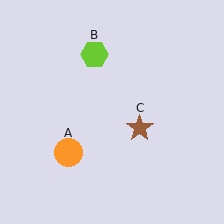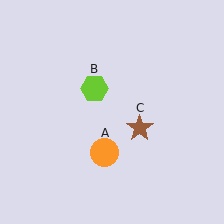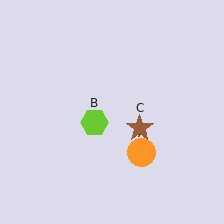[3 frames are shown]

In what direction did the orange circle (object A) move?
The orange circle (object A) moved right.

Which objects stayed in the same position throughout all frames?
Brown star (object C) remained stationary.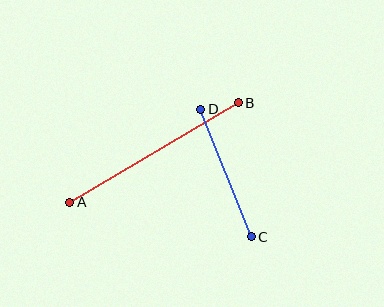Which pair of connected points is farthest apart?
Points A and B are farthest apart.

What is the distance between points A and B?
The distance is approximately 196 pixels.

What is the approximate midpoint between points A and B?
The midpoint is at approximately (154, 153) pixels.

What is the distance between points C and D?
The distance is approximately 137 pixels.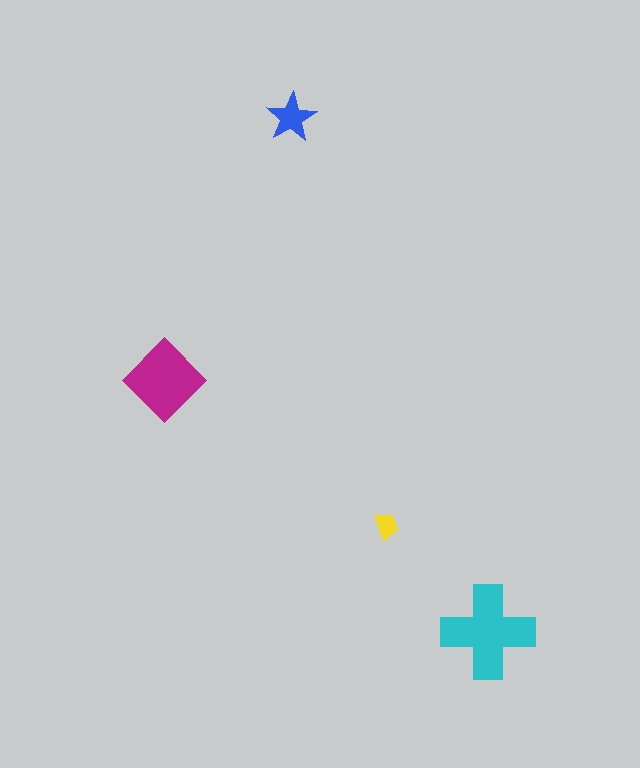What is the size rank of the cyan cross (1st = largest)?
1st.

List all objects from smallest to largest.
The yellow trapezoid, the blue star, the magenta diamond, the cyan cross.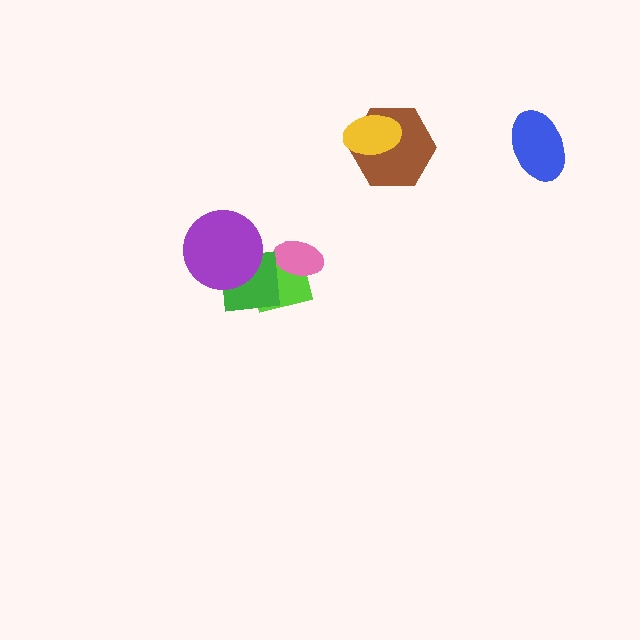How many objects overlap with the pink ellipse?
1 object overlaps with the pink ellipse.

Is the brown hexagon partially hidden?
Yes, it is partially covered by another shape.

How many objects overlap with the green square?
2 objects overlap with the green square.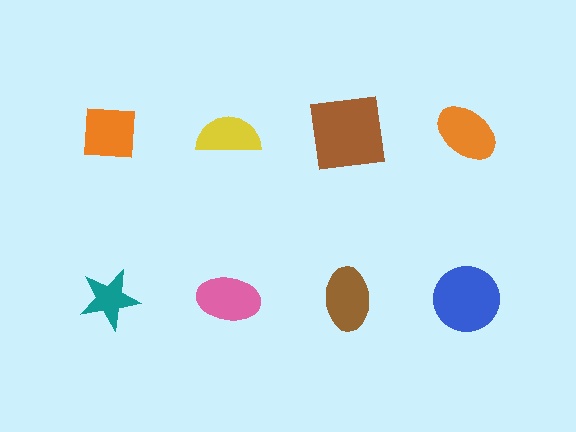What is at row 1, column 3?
A brown square.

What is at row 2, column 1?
A teal star.